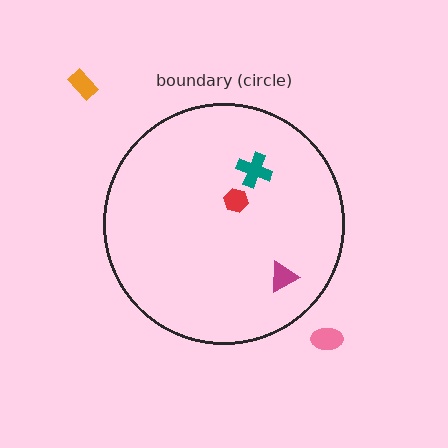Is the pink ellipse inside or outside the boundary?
Outside.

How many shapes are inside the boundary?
3 inside, 2 outside.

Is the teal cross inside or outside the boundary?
Inside.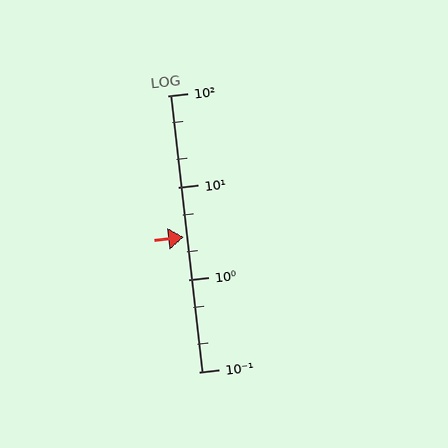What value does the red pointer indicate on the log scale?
The pointer indicates approximately 2.9.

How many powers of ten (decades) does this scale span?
The scale spans 3 decades, from 0.1 to 100.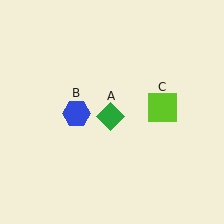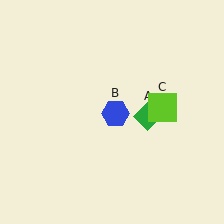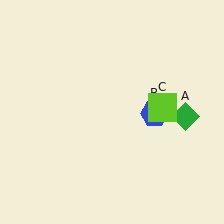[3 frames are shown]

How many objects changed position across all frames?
2 objects changed position: green diamond (object A), blue hexagon (object B).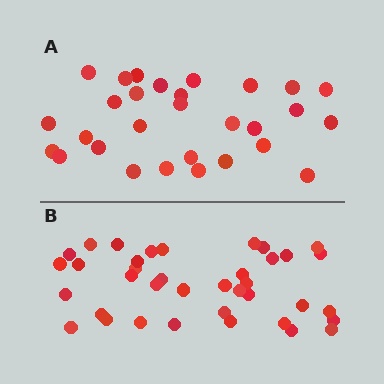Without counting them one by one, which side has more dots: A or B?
Region B (the bottom region) has more dots.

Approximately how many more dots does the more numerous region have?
Region B has roughly 8 or so more dots than region A.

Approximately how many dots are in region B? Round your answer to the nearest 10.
About 40 dots. (The exact count is 38, which rounds to 40.)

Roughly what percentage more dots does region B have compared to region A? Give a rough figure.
About 30% more.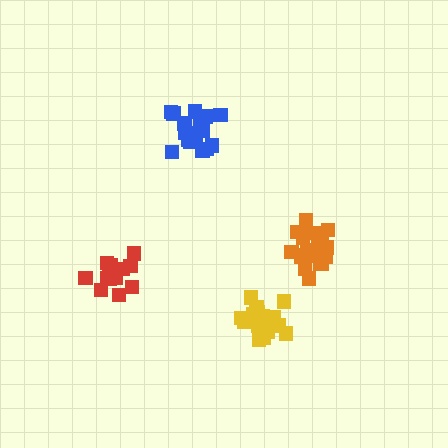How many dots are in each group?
Group 1: 15 dots, Group 2: 21 dots, Group 3: 19 dots, Group 4: 18 dots (73 total).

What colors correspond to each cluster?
The clusters are colored: red, orange, yellow, blue.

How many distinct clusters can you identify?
There are 4 distinct clusters.